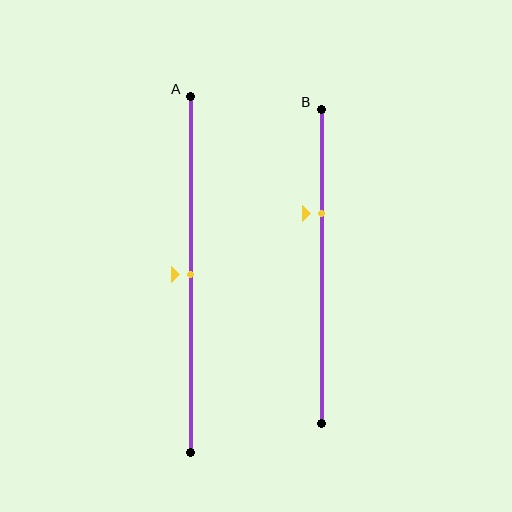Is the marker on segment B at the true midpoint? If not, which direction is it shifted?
No, the marker on segment B is shifted upward by about 17% of the segment length.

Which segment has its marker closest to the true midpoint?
Segment A has its marker closest to the true midpoint.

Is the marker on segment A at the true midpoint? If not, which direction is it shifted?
Yes, the marker on segment A is at the true midpoint.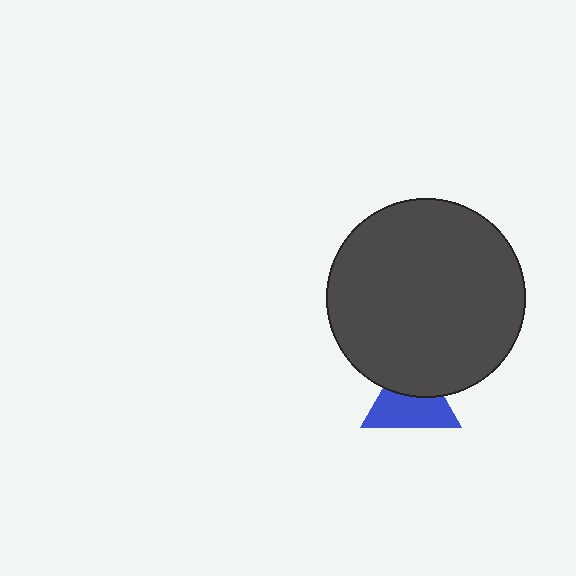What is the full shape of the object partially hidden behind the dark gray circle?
The partially hidden object is a blue triangle.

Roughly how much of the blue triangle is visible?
About half of it is visible (roughly 59%).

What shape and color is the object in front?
The object in front is a dark gray circle.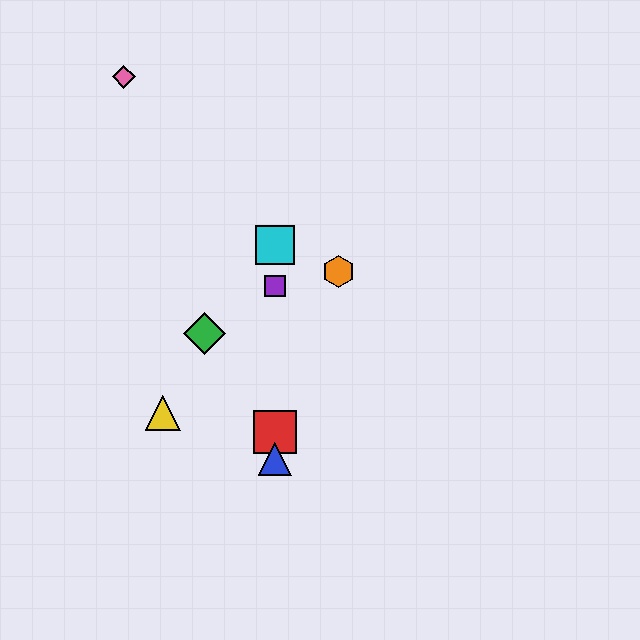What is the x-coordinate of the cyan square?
The cyan square is at x≈275.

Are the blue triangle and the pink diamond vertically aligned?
No, the blue triangle is at x≈275 and the pink diamond is at x≈124.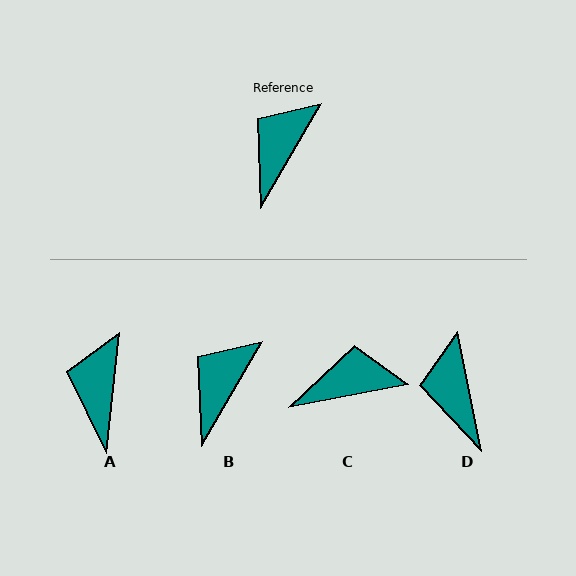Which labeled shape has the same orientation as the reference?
B.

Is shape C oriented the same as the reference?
No, it is off by about 49 degrees.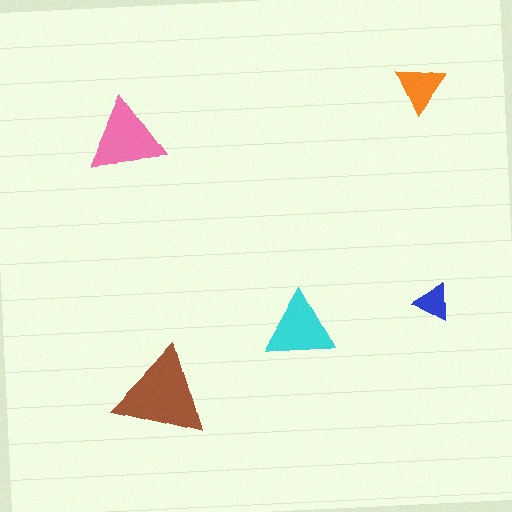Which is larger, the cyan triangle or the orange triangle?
The cyan one.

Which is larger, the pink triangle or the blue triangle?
The pink one.